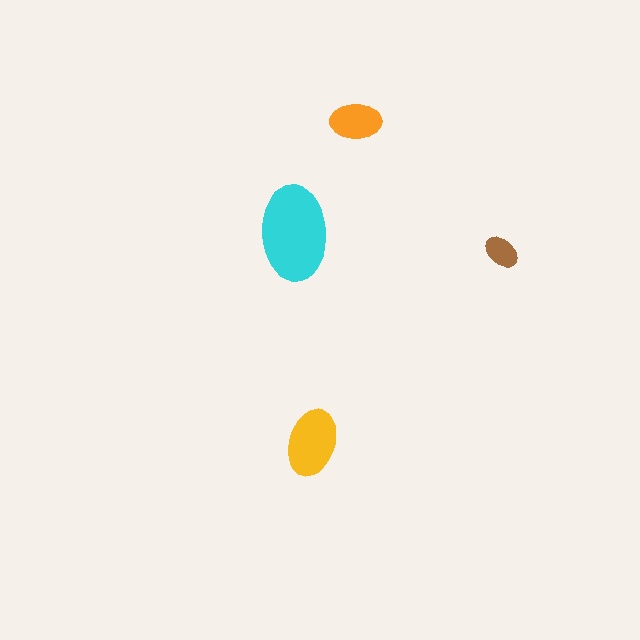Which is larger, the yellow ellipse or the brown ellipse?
The yellow one.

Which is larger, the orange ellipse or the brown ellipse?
The orange one.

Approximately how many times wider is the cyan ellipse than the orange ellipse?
About 2 times wider.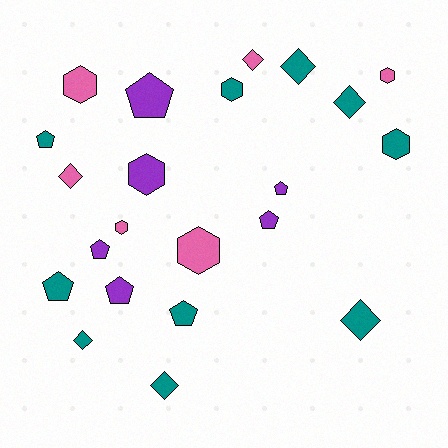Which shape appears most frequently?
Pentagon, with 8 objects.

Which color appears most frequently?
Teal, with 10 objects.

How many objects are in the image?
There are 22 objects.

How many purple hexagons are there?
There is 1 purple hexagon.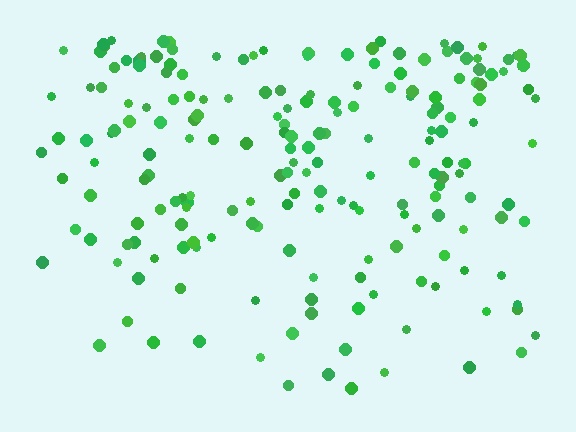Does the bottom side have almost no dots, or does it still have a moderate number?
Still a moderate number, just noticeably fewer than the top.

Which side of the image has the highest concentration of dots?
The top.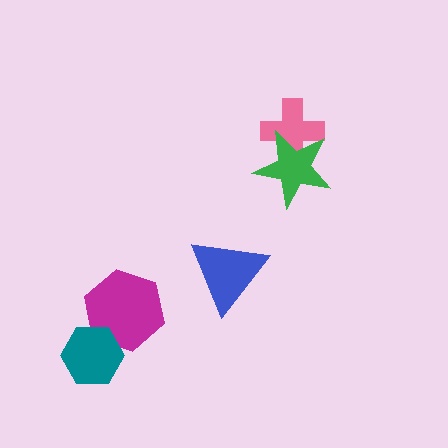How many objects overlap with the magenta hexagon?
1 object overlaps with the magenta hexagon.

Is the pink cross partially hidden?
Yes, it is partially covered by another shape.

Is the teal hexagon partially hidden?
No, no other shape covers it.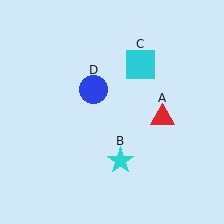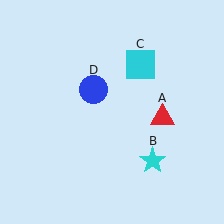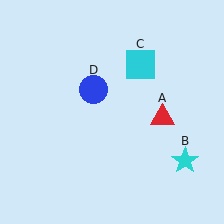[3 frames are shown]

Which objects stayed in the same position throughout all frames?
Red triangle (object A) and cyan square (object C) and blue circle (object D) remained stationary.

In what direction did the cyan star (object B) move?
The cyan star (object B) moved right.